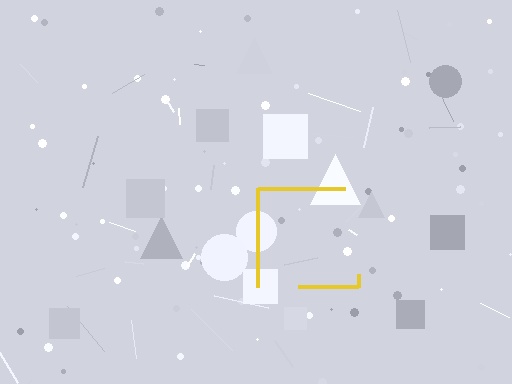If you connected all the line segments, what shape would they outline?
They would outline a square.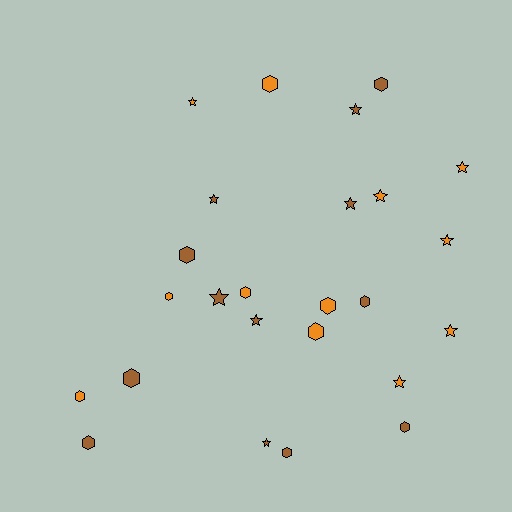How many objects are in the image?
There are 25 objects.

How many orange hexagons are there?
There are 6 orange hexagons.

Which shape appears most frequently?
Hexagon, with 13 objects.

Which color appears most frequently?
Brown, with 13 objects.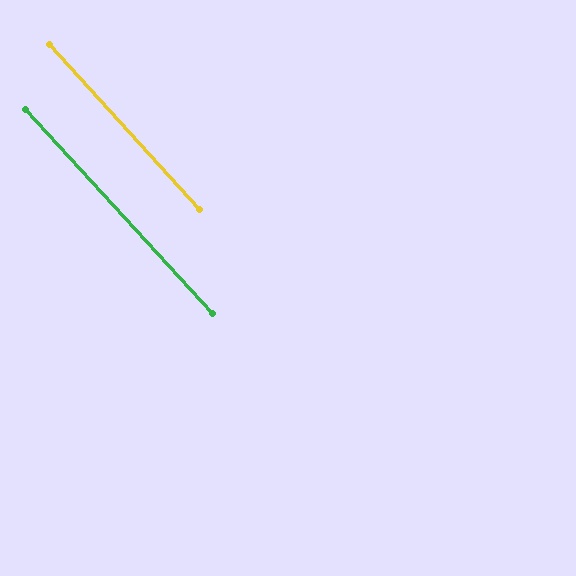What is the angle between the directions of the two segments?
Approximately 0 degrees.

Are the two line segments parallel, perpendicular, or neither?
Parallel — their directions differ by only 0.2°.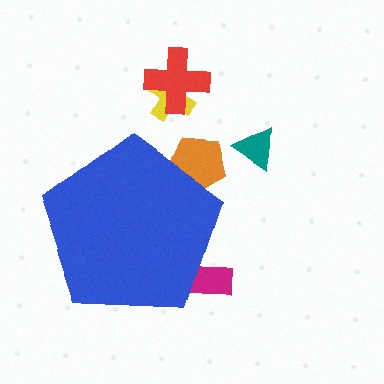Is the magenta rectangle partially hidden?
Yes, the magenta rectangle is partially hidden behind the blue pentagon.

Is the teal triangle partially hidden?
No, the teal triangle is fully visible.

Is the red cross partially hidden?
No, the red cross is fully visible.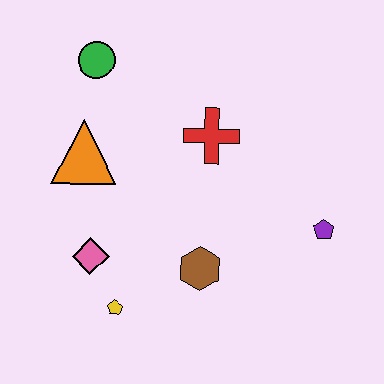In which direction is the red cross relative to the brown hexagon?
The red cross is above the brown hexagon.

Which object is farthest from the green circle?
The purple pentagon is farthest from the green circle.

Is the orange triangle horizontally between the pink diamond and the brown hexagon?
No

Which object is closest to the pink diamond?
The yellow pentagon is closest to the pink diamond.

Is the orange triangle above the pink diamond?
Yes